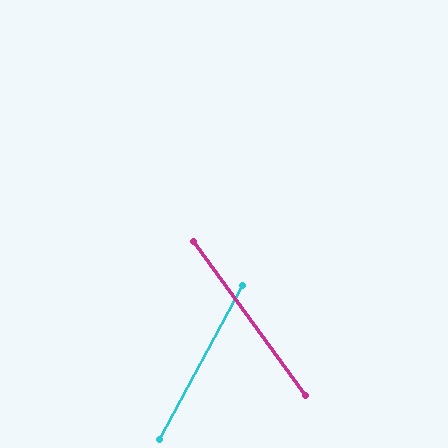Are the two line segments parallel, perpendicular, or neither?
Neither parallel nor perpendicular — they differ by about 64°.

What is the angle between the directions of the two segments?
Approximately 64 degrees.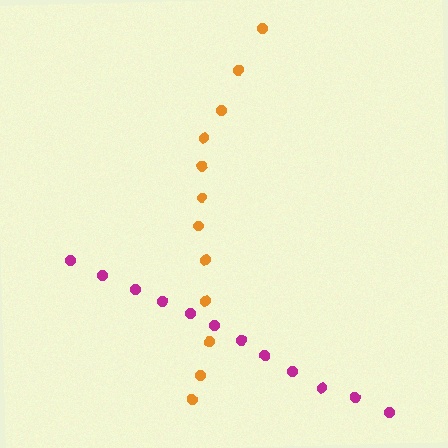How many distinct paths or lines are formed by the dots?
There are 2 distinct paths.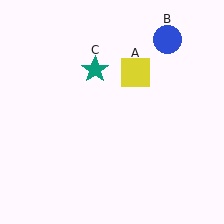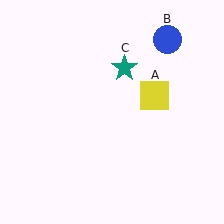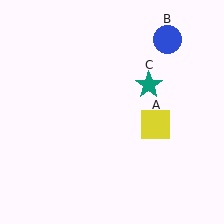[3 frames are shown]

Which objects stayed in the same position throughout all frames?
Blue circle (object B) remained stationary.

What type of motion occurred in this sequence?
The yellow square (object A), teal star (object C) rotated clockwise around the center of the scene.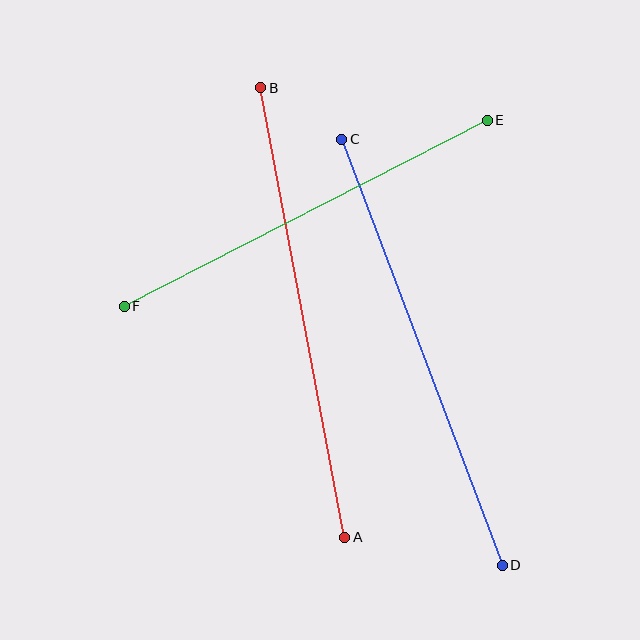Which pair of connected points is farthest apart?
Points A and B are farthest apart.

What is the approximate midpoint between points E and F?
The midpoint is at approximately (306, 213) pixels.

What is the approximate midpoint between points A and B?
The midpoint is at approximately (303, 312) pixels.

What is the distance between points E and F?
The distance is approximately 408 pixels.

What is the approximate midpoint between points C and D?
The midpoint is at approximately (422, 352) pixels.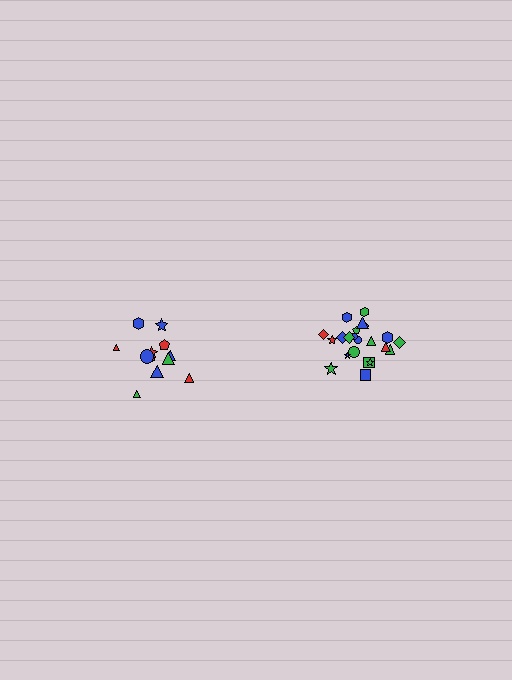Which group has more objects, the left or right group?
The right group.